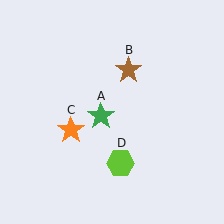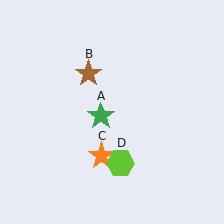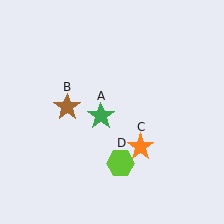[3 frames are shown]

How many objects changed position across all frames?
2 objects changed position: brown star (object B), orange star (object C).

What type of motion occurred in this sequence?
The brown star (object B), orange star (object C) rotated counterclockwise around the center of the scene.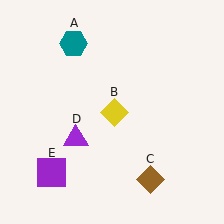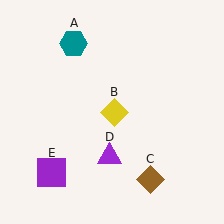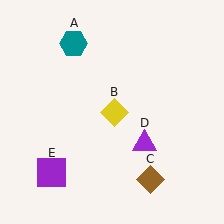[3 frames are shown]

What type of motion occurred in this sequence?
The purple triangle (object D) rotated counterclockwise around the center of the scene.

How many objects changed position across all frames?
1 object changed position: purple triangle (object D).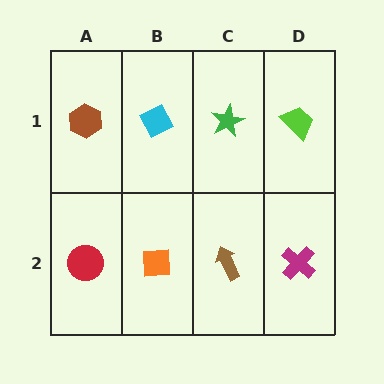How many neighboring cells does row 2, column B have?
3.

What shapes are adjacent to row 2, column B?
A cyan diamond (row 1, column B), a red circle (row 2, column A), a brown arrow (row 2, column C).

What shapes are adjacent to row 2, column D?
A lime trapezoid (row 1, column D), a brown arrow (row 2, column C).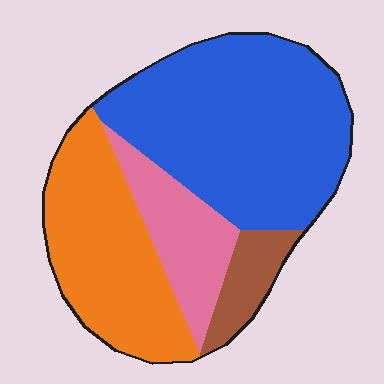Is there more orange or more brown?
Orange.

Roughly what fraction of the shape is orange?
Orange covers around 30% of the shape.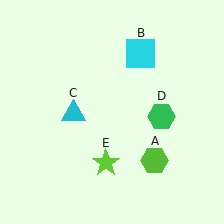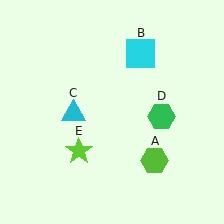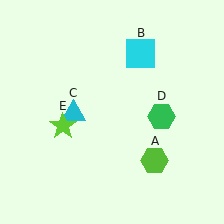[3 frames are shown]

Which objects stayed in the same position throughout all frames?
Lime hexagon (object A) and cyan square (object B) and cyan triangle (object C) and green hexagon (object D) remained stationary.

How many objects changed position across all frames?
1 object changed position: lime star (object E).